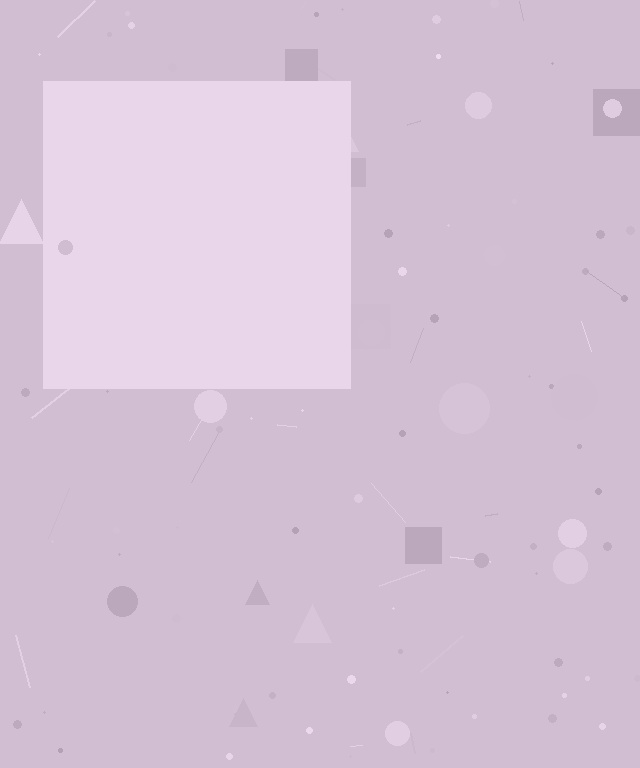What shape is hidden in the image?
A square is hidden in the image.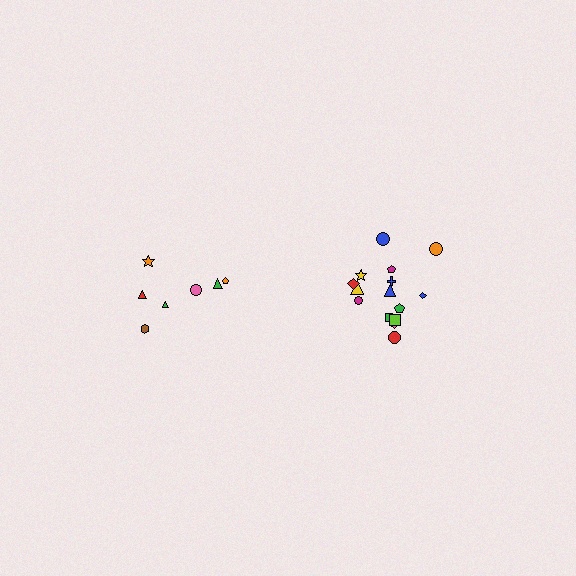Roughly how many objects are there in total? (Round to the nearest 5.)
Roughly 20 objects in total.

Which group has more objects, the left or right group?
The right group.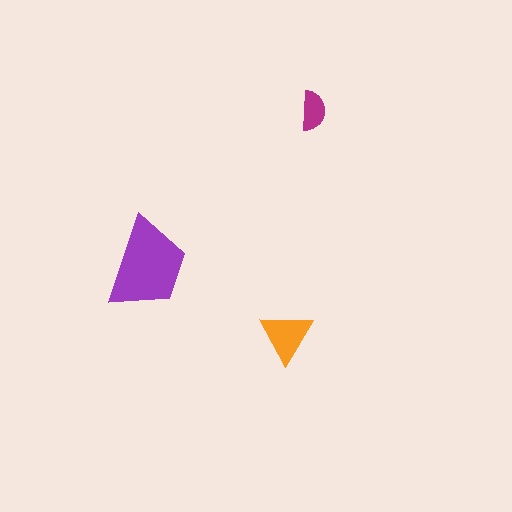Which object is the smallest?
The magenta semicircle.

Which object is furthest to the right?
The magenta semicircle is rightmost.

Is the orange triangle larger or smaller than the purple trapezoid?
Smaller.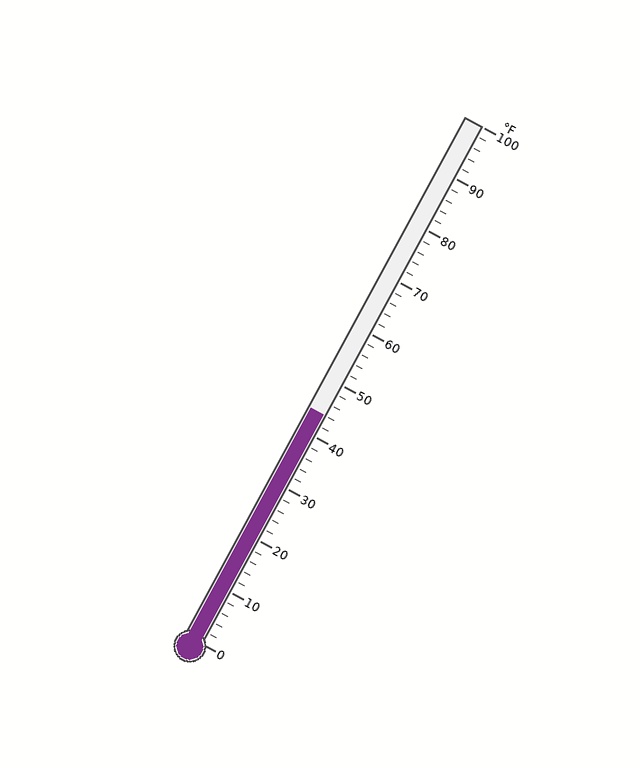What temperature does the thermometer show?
The thermometer shows approximately 44°F.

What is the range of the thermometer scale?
The thermometer scale ranges from 0°F to 100°F.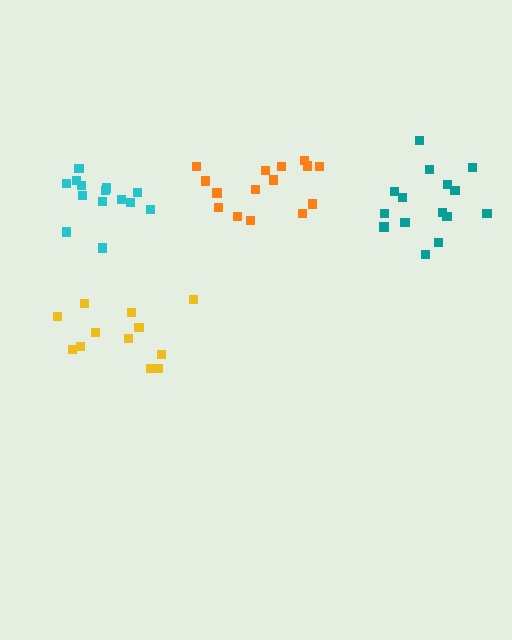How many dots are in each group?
Group 1: 12 dots, Group 2: 14 dots, Group 3: 15 dots, Group 4: 15 dots (56 total).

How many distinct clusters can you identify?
There are 4 distinct clusters.